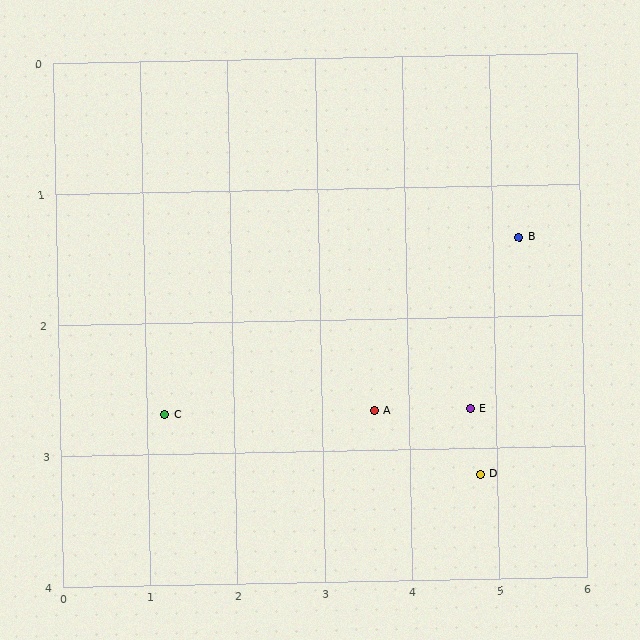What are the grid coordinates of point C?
Point C is at approximately (1.2, 2.7).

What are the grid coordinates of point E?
Point E is at approximately (4.7, 2.7).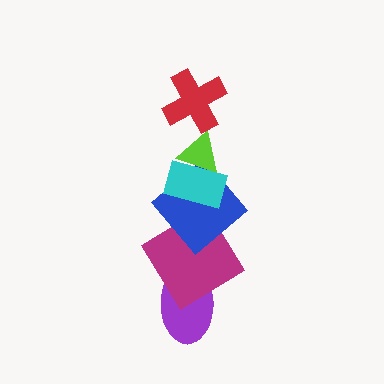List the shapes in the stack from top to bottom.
From top to bottom: the red cross, the lime triangle, the cyan rectangle, the blue diamond, the magenta diamond, the purple ellipse.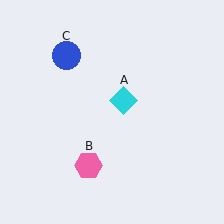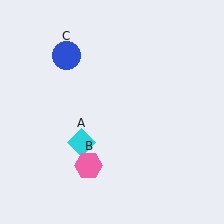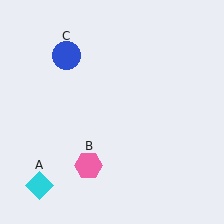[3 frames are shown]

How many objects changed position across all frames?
1 object changed position: cyan diamond (object A).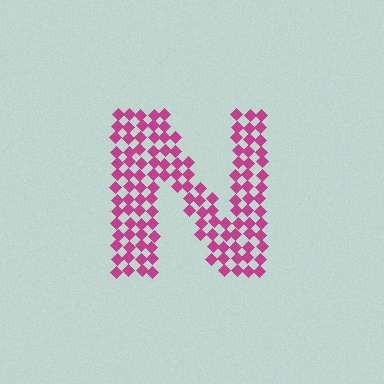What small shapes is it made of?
It is made of small diamonds.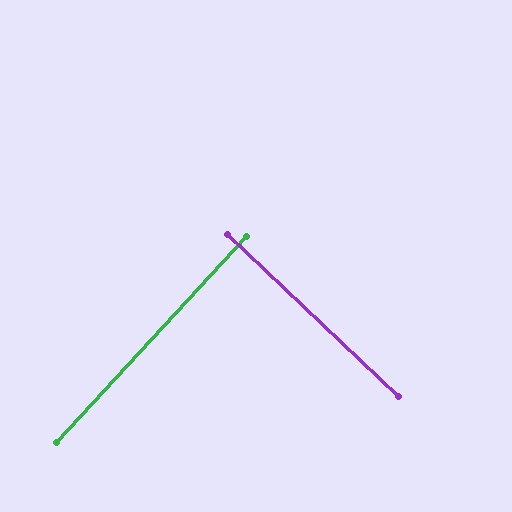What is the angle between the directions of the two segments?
Approximately 89 degrees.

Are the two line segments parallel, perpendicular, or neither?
Perpendicular — they meet at approximately 89°.